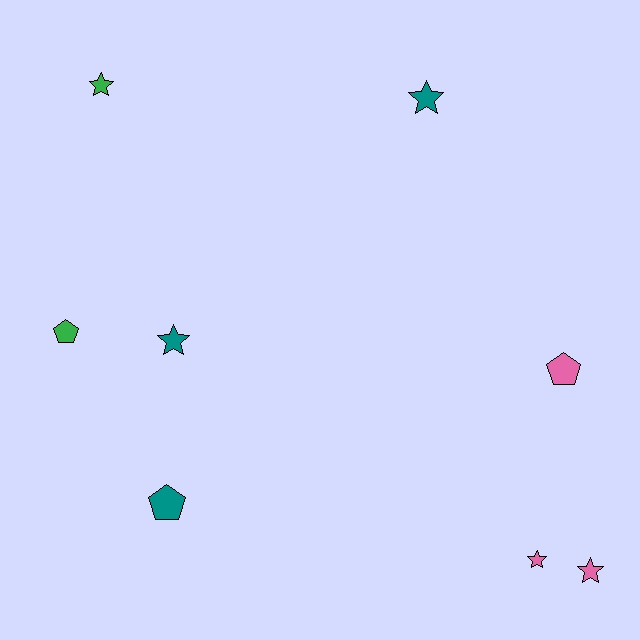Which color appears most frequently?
Pink, with 3 objects.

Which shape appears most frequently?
Star, with 5 objects.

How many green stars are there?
There is 1 green star.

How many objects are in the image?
There are 8 objects.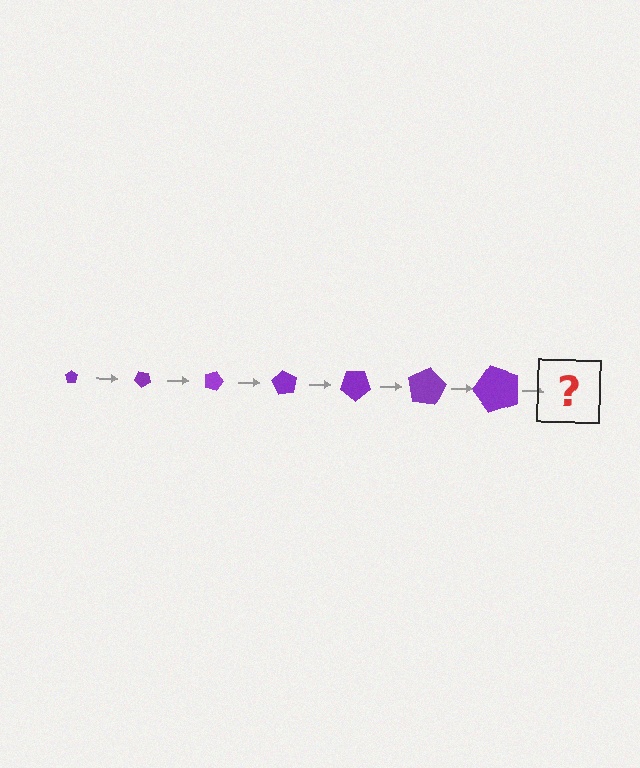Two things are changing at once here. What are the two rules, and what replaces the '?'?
The two rules are that the pentagon grows larger each step and it rotates 45 degrees each step. The '?' should be a pentagon, larger than the previous one and rotated 315 degrees from the start.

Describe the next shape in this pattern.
It should be a pentagon, larger than the previous one and rotated 315 degrees from the start.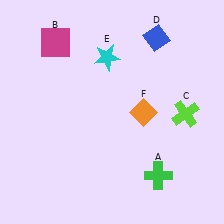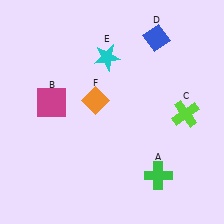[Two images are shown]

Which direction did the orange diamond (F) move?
The orange diamond (F) moved left.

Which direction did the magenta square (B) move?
The magenta square (B) moved down.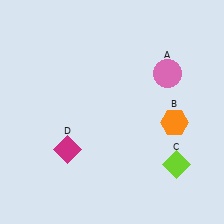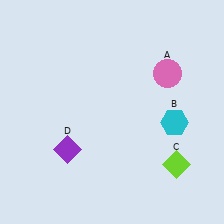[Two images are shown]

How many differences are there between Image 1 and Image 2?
There are 2 differences between the two images.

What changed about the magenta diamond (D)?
In Image 1, D is magenta. In Image 2, it changed to purple.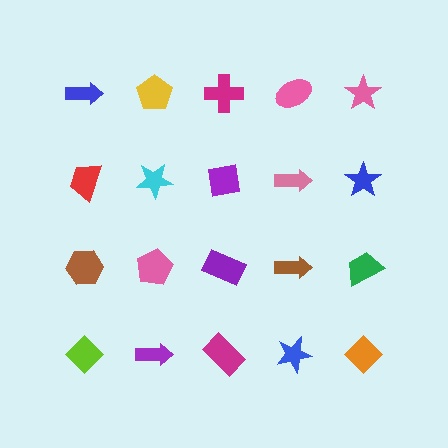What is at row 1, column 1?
A blue arrow.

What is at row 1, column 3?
A magenta cross.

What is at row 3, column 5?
A green trapezoid.